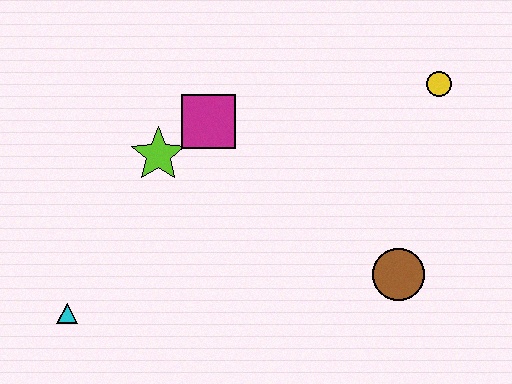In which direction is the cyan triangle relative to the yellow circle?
The cyan triangle is to the left of the yellow circle.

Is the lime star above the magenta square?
No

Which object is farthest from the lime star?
The yellow circle is farthest from the lime star.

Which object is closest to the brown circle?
The yellow circle is closest to the brown circle.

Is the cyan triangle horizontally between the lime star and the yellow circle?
No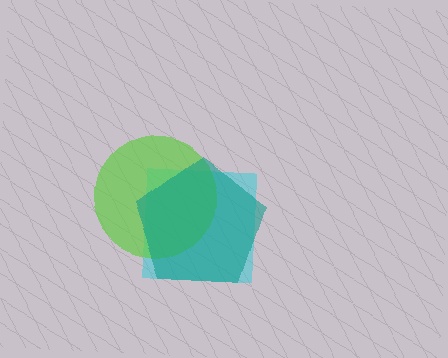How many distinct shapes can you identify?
There are 3 distinct shapes: a cyan square, a lime circle, a teal pentagon.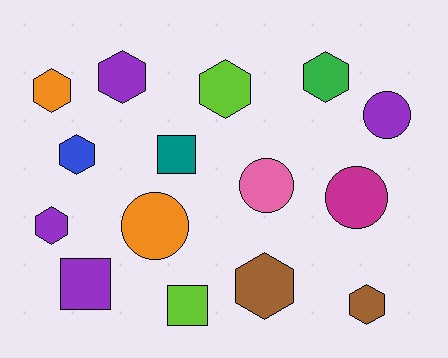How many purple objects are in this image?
There are 4 purple objects.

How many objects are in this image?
There are 15 objects.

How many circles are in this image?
There are 4 circles.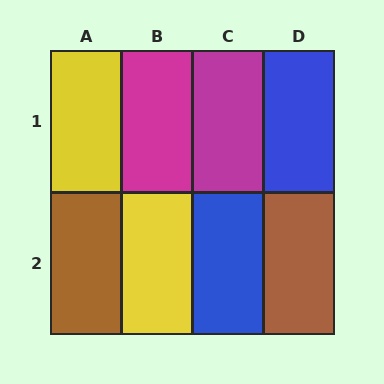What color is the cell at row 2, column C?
Blue.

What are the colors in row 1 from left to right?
Yellow, magenta, magenta, blue.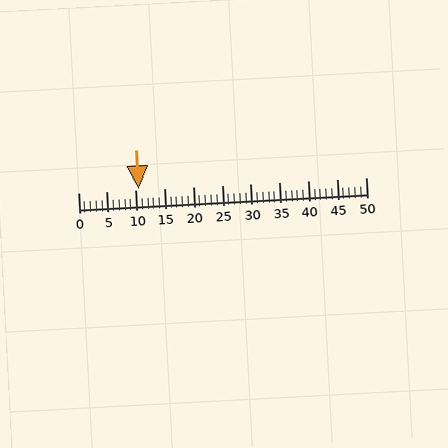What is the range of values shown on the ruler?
The ruler shows values from 0 to 50.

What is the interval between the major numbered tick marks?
The major tick marks are spaced 5 units apart.